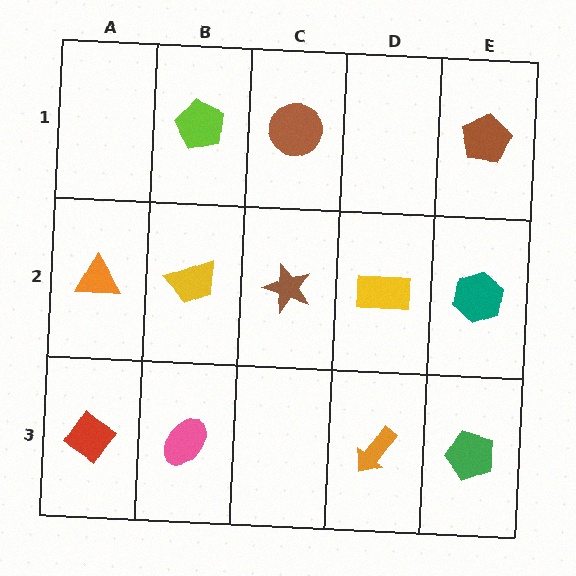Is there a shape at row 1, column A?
No, that cell is empty.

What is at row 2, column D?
A yellow rectangle.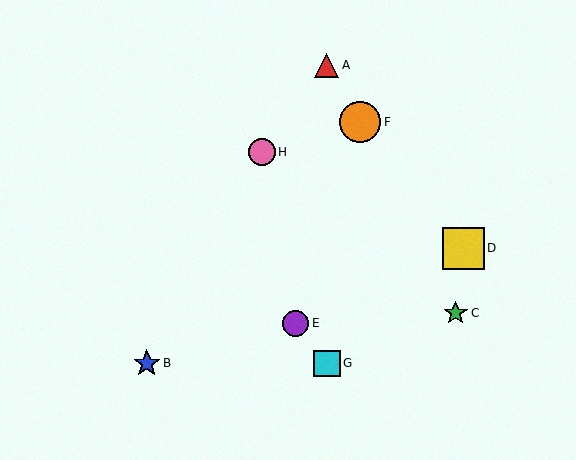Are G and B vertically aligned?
No, G is at x≈327 and B is at x≈147.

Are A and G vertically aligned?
Yes, both are at x≈327.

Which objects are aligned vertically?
Objects A, G are aligned vertically.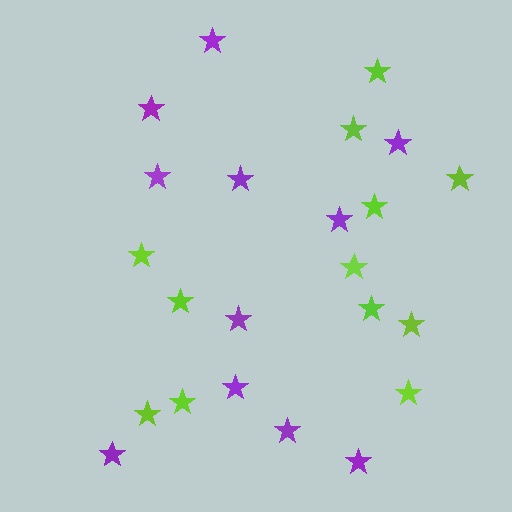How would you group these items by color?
There are 2 groups: one group of lime stars (12) and one group of purple stars (11).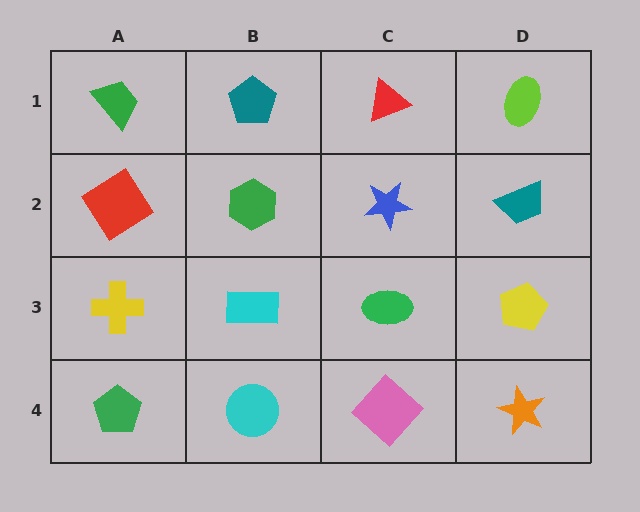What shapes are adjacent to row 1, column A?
A red diamond (row 2, column A), a teal pentagon (row 1, column B).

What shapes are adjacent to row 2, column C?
A red triangle (row 1, column C), a green ellipse (row 3, column C), a green hexagon (row 2, column B), a teal trapezoid (row 2, column D).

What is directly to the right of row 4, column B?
A pink diamond.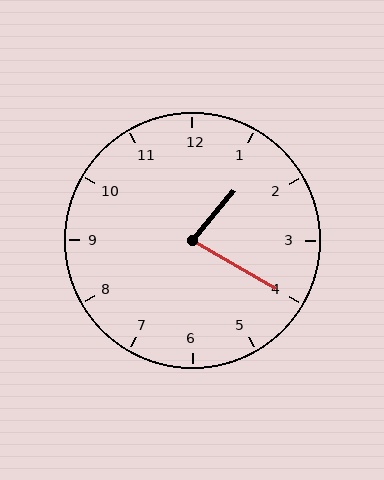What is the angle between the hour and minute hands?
Approximately 80 degrees.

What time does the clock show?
1:20.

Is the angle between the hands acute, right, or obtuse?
It is acute.